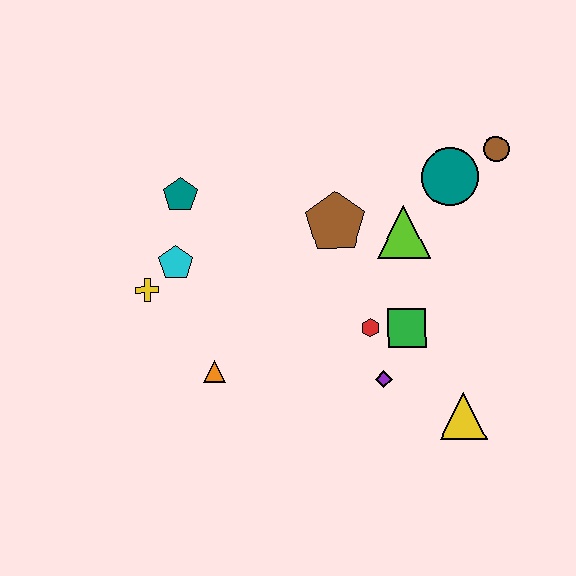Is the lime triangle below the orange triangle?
No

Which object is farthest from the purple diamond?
The teal pentagon is farthest from the purple diamond.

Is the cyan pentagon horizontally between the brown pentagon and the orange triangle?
No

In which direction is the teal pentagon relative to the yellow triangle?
The teal pentagon is to the left of the yellow triangle.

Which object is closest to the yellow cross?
The cyan pentagon is closest to the yellow cross.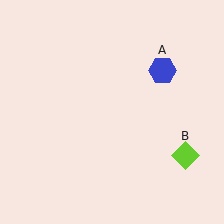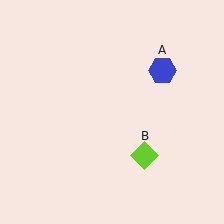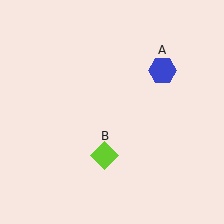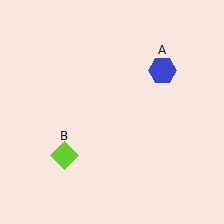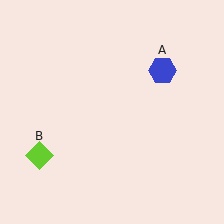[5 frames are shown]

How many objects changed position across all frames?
1 object changed position: lime diamond (object B).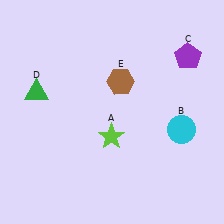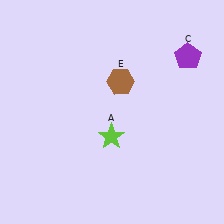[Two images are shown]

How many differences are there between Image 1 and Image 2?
There are 2 differences between the two images.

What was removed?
The cyan circle (B), the green triangle (D) were removed in Image 2.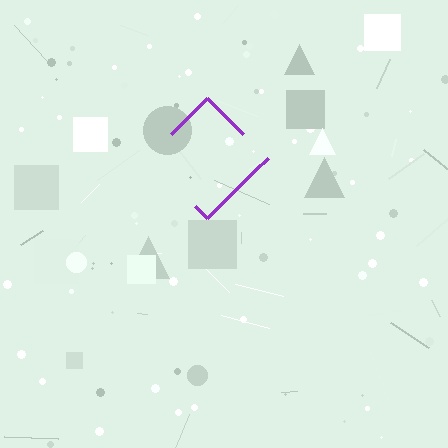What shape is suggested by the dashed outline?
The dashed outline suggests a diamond.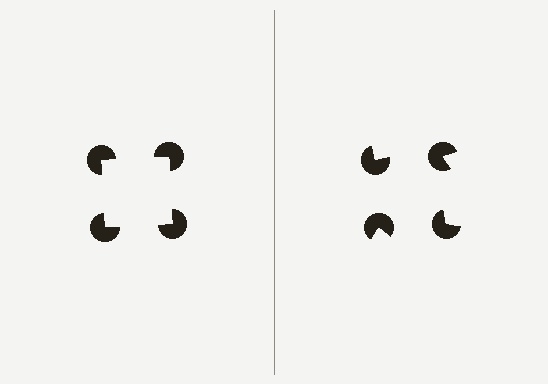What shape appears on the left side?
An illusory square.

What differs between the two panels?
The pac-man discs are positioned identically on both sides; only the wedge orientations differ. On the left they align to a square; on the right they are misaligned.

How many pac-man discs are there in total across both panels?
8 — 4 on each side.